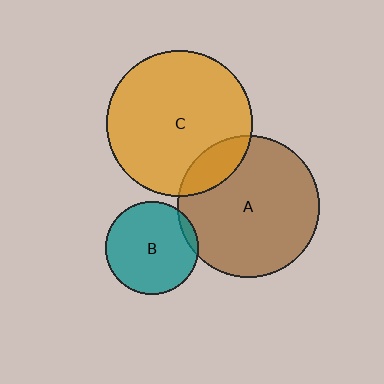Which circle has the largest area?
Circle C (orange).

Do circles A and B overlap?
Yes.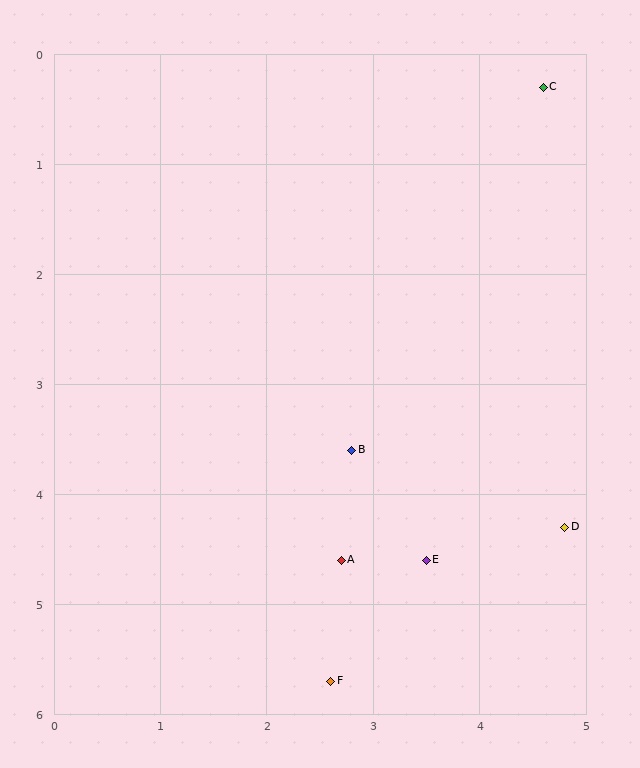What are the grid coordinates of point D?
Point D is at approximately (4.8, 4.3).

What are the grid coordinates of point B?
Point B is at approximately (2.8, 3.6).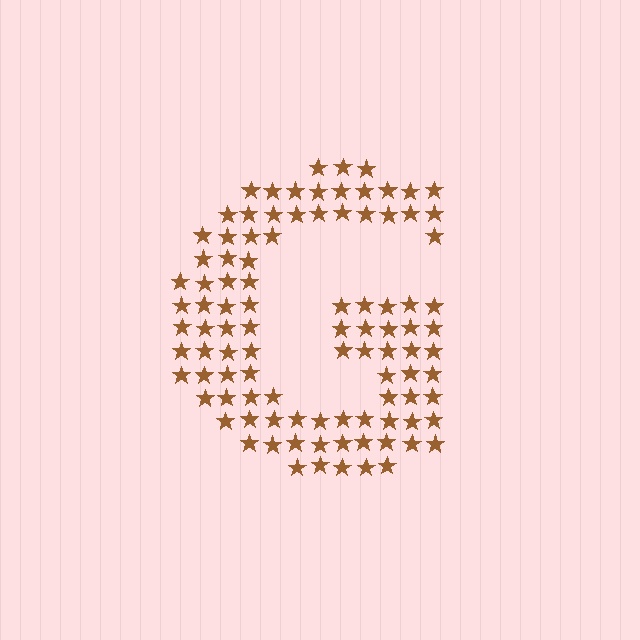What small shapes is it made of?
It is made of small stars.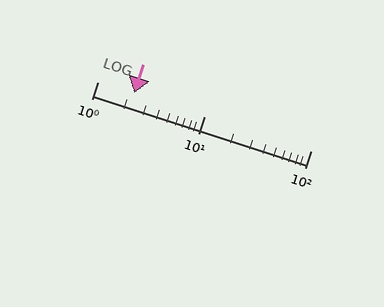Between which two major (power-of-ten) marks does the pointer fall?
The pointer is between 1 and 10.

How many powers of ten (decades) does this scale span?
The scale spans 2 decades, from 1 to 100.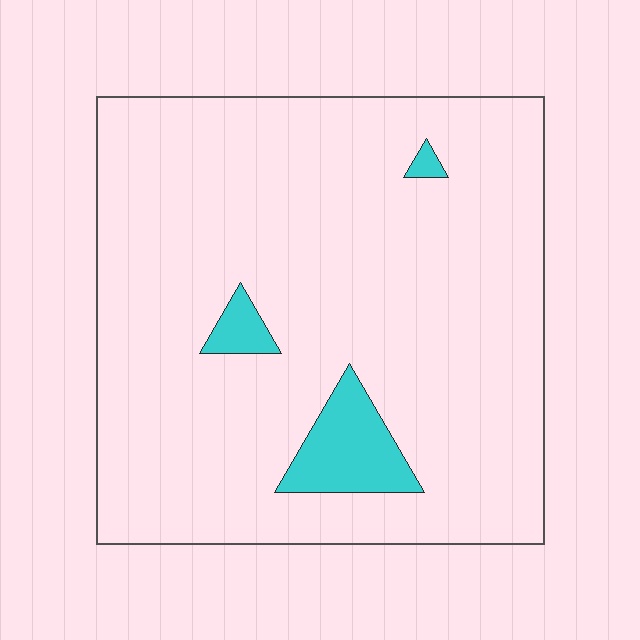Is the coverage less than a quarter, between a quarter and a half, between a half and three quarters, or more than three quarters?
Less than a quarter.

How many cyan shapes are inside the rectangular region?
3.